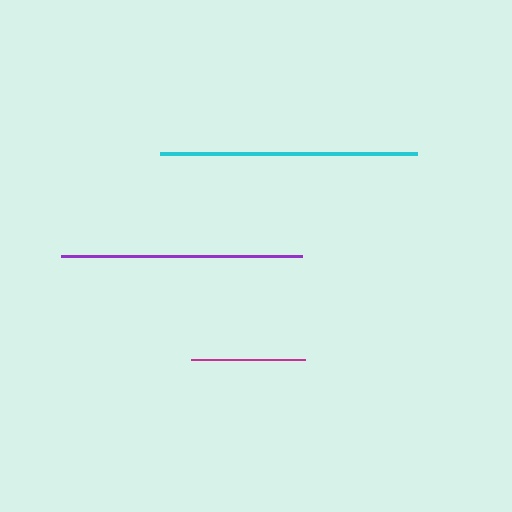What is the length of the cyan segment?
The cyan segment is approximately 257 pixels long.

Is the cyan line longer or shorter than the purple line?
The cyan line is longer than the purple line.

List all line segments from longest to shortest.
From longest to shortest: cyan, purple, magenta.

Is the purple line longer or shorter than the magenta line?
The purple line is longer than the magenta line.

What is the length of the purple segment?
The purple segment is approximately 241 pixels long.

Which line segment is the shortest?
The magenta line is the shortest at approximately 114 pixels.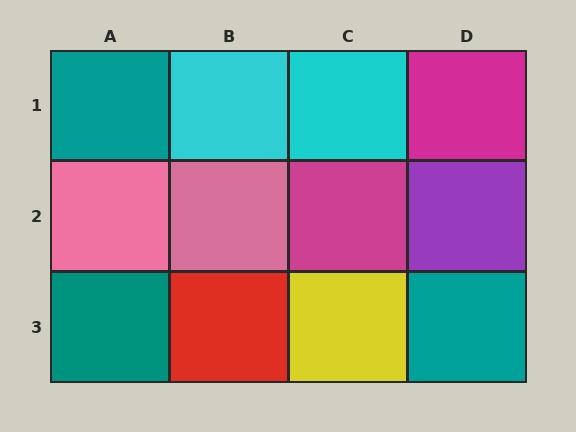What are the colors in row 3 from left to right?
Teal, red, yellow, teal.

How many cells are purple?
1 cell is purple.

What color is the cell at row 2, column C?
Magenta.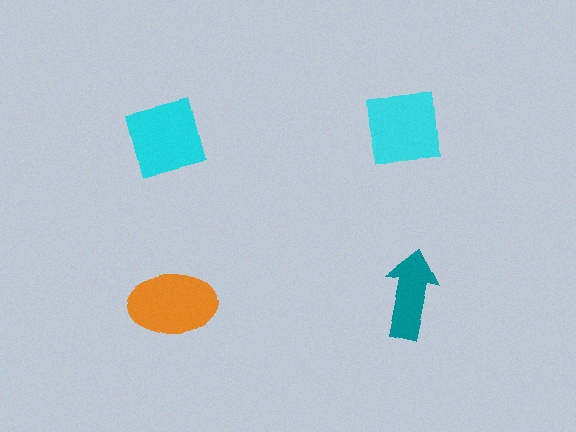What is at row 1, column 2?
A cyan square.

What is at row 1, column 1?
A cyan square.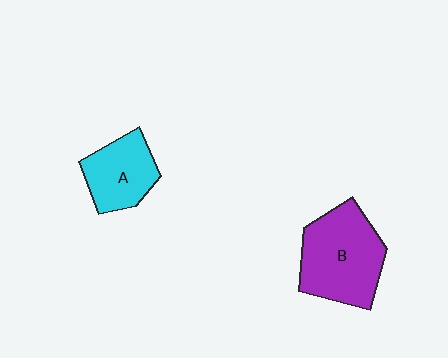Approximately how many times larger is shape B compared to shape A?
Approximately 1.5 times.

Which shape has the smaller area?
Shape A (cyan).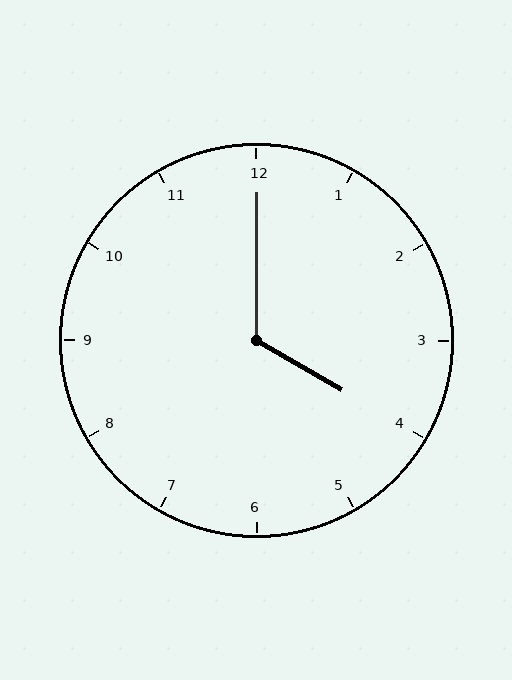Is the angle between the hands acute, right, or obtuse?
It is obtuse.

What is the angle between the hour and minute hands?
Approximately 120 degrees.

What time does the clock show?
4:00.